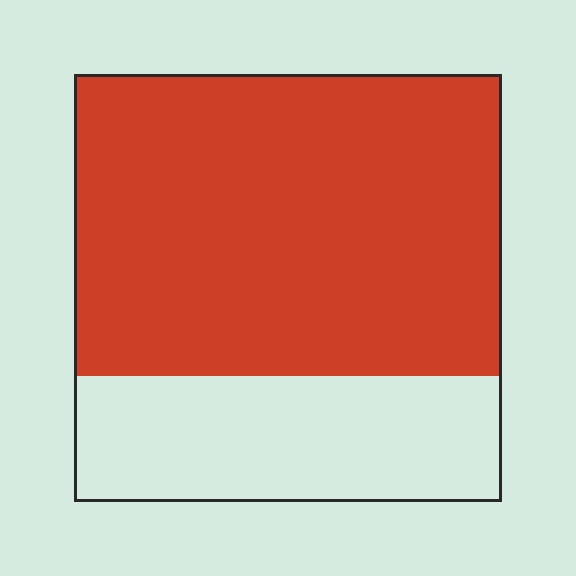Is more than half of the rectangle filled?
Yes.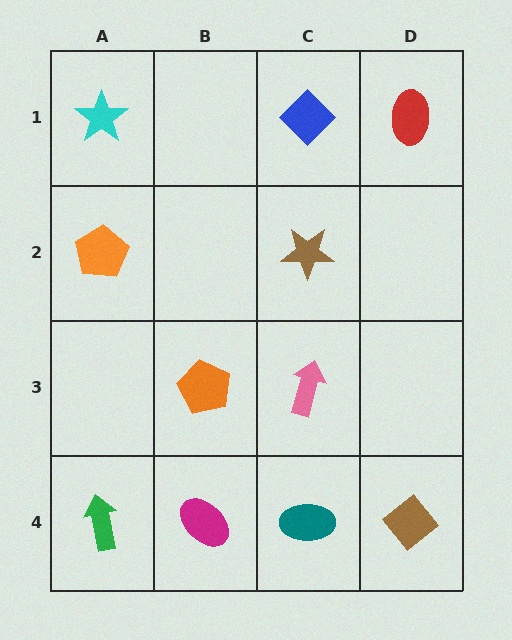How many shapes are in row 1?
3 shapes.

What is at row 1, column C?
A blue diamond.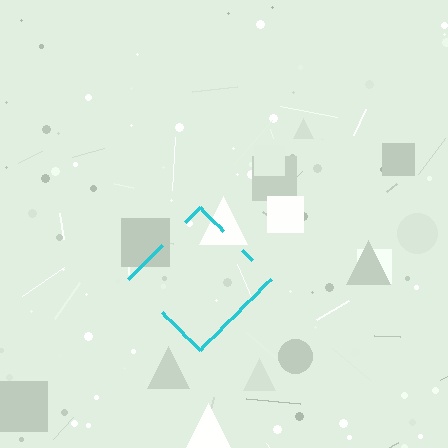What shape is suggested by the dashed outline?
The dashed outline suggests a diamond.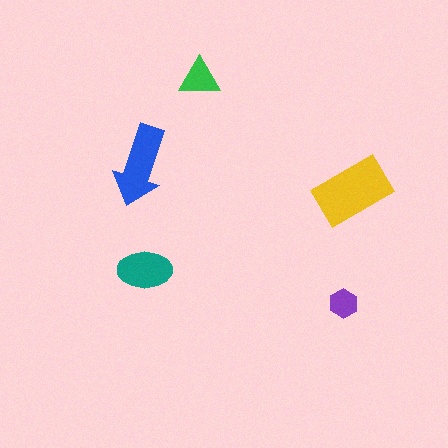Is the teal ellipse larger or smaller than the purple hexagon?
Larger.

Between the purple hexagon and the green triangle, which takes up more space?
The green triangle.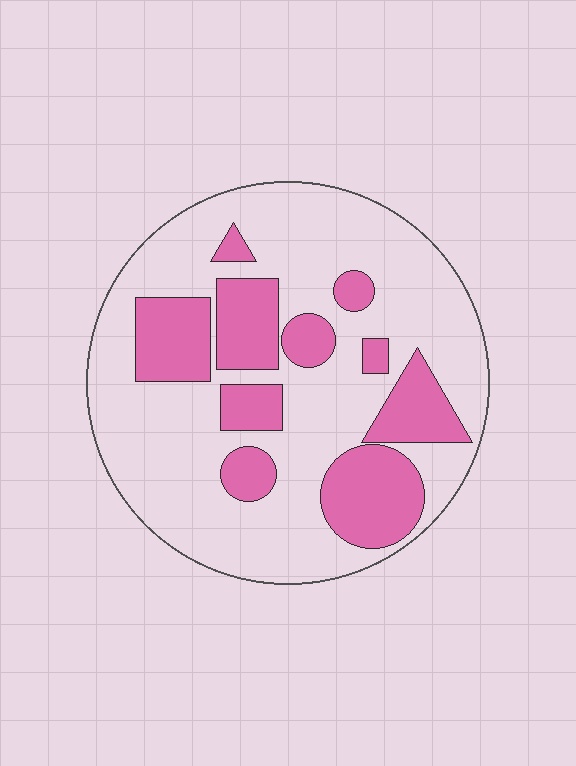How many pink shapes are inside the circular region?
10.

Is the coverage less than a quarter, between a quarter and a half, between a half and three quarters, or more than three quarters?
Between a quarter and a half.